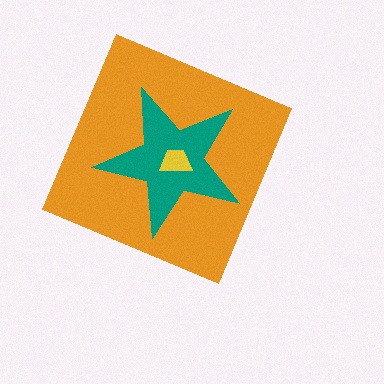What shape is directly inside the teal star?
The yellow trapezoid.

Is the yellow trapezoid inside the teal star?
Yes.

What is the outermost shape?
The orange diamond.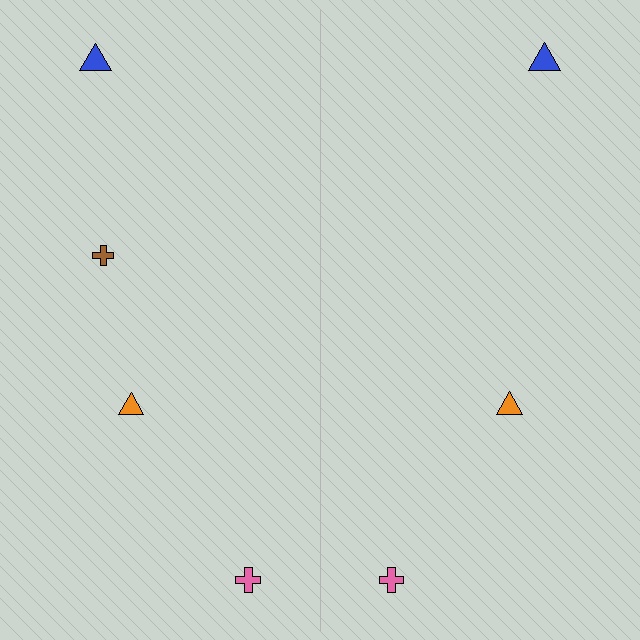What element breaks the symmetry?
A brown cross is missing from the right side.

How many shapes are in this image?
There are 7 shapes in this image.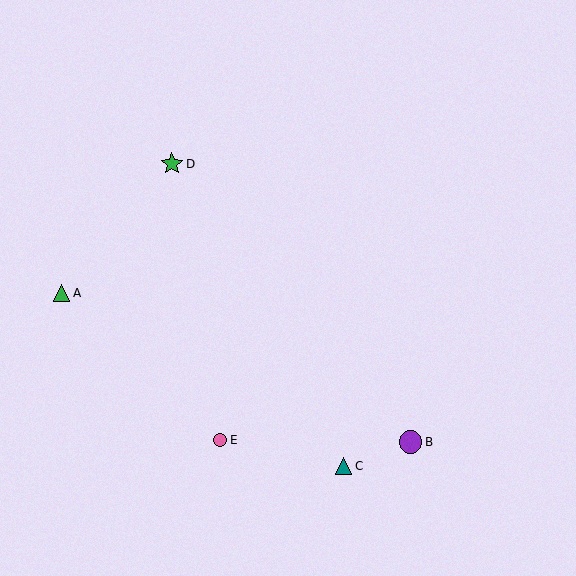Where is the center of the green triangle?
The center of the green triangle is at (62, 293).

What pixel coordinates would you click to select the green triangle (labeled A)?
Click at (62, 293) to select the green triangle A.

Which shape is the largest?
The purple circle (labeled B) is the largest.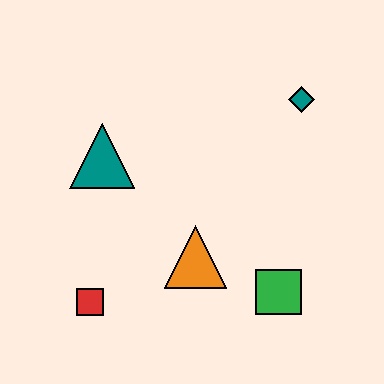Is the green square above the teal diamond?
No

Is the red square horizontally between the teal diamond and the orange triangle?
No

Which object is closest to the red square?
The orange triangle is closest to the red square.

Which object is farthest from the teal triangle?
The green square is farthest from the teal triangle.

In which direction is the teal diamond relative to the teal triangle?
The teal diamond is to the right of the teal triangle.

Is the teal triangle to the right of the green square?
No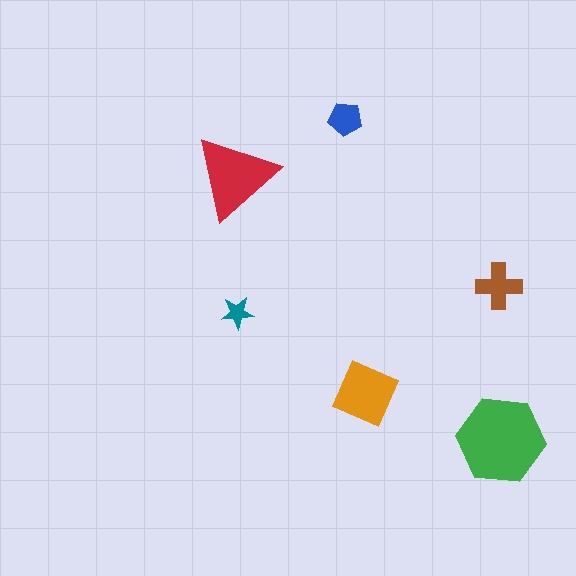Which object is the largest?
The green hexagon.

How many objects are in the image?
There are 6 objects in the image.